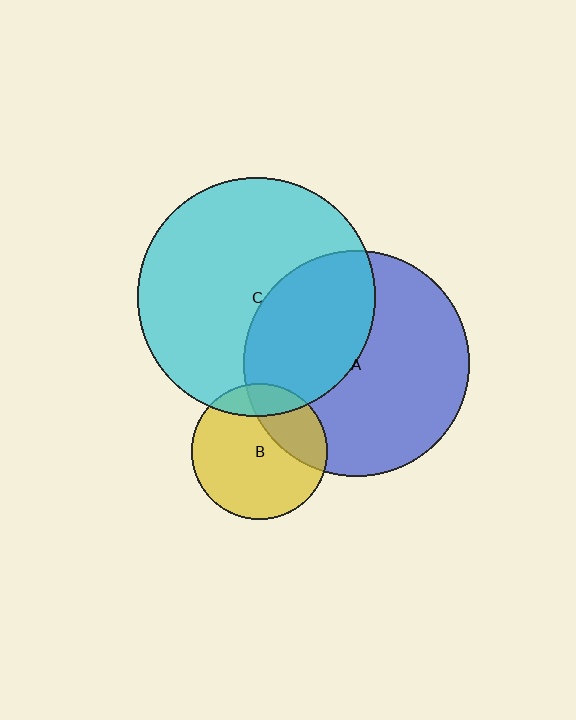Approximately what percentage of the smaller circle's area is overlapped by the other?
Approximately 30%.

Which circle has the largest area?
Circle C (cyan).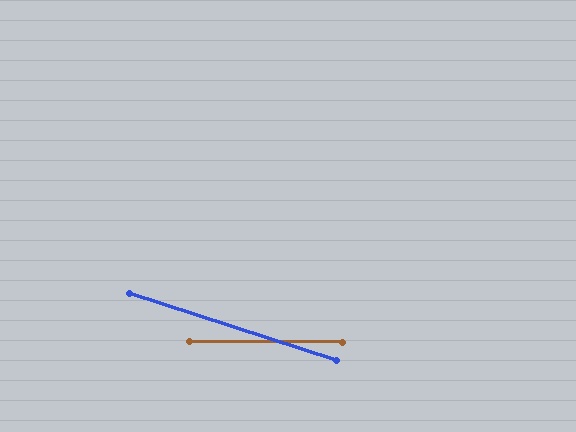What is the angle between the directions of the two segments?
Approximately 18 degrees.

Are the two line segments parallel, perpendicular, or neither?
Neither parallel nor perpendicular — they differ by about 18°.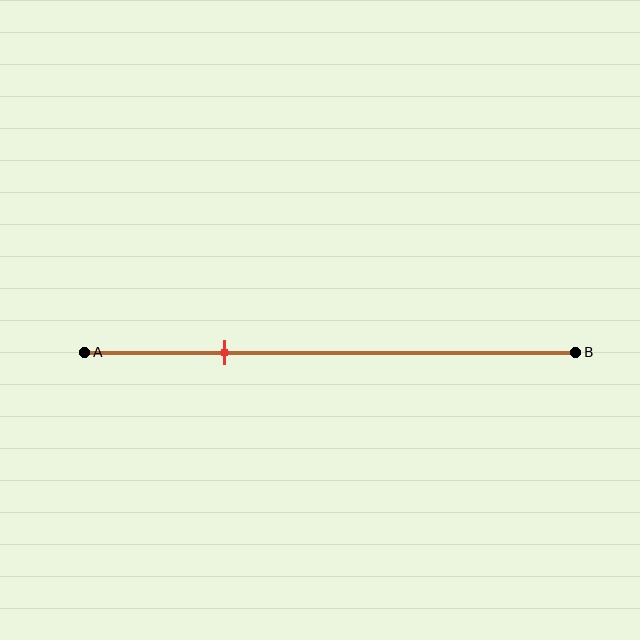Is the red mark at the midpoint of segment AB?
No, the mark is at about 30% from A, not at the 50% midpoint.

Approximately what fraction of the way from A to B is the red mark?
The red mark is approximately 30% of the way from A to B.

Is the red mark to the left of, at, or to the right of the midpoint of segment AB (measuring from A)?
The red mark is to the left of the midpoint of segment AB.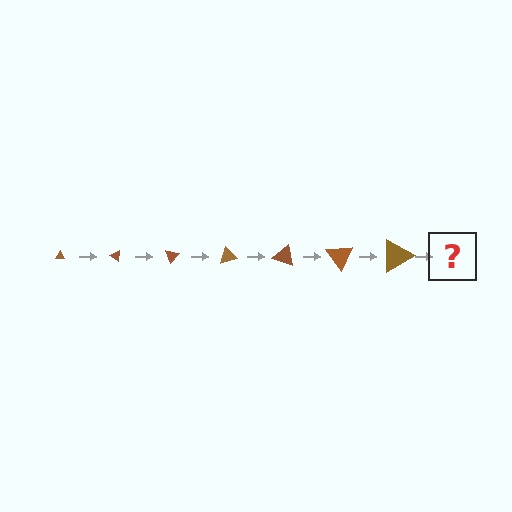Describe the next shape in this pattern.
It should be a triangle, larger than the previous one and rotated 245 degrees from the start.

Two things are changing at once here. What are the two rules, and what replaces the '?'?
The two rules are that the triangle grows larger each step and it rotates 35 degrees each step. The '?' should be a triangle, larger than the previous one and rotated 245 degrees from the start.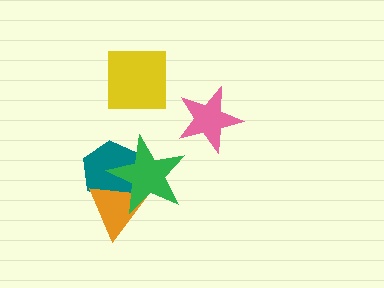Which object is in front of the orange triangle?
The green star is in front of the orange triangle.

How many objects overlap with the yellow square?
0 objects overlap with the yellow square.